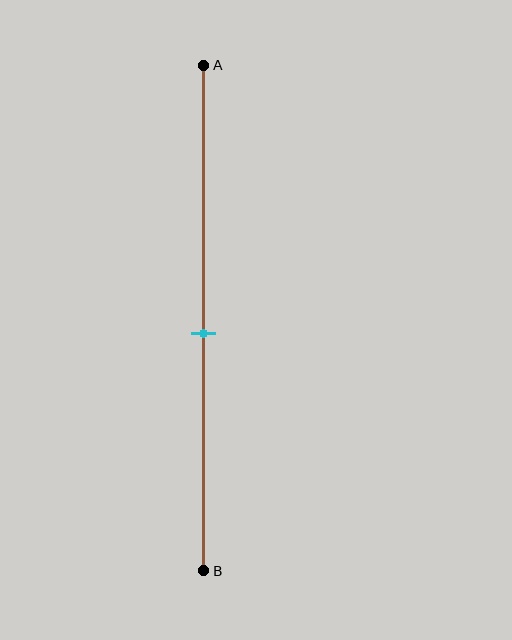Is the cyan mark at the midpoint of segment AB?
No, the mark is at about 55% from A, not at the 50% midpoint.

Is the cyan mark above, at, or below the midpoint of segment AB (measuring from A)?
The cyan mark is below the midpoint of segment AB.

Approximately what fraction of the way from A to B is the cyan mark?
The cyan mark is approximately 55% of the way from A to B.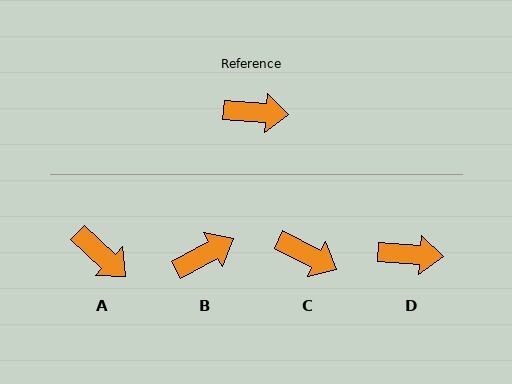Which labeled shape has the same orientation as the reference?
D.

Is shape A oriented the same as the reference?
No, it is off by about 39 degrees.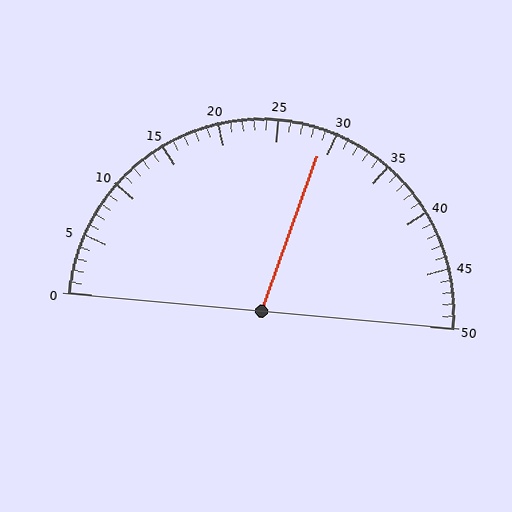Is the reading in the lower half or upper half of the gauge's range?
The reading is in the upper half of the range (0 to 50).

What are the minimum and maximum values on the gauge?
The gauge ranges from 0 to 50.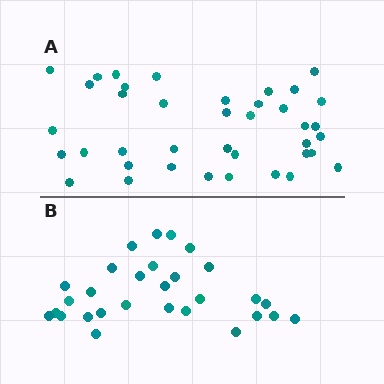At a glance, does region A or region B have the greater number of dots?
Region A (the top region) has more dots.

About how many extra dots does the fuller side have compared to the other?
Region A has roughly 10 or so more dots than region B.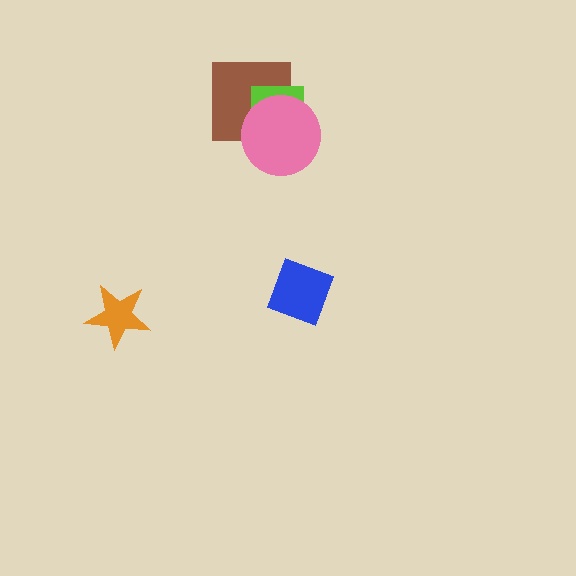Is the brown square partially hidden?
Yes, it is partially covered by another shape.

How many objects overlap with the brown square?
2 objects overlap with the brown square.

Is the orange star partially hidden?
No, no other shape covers it.